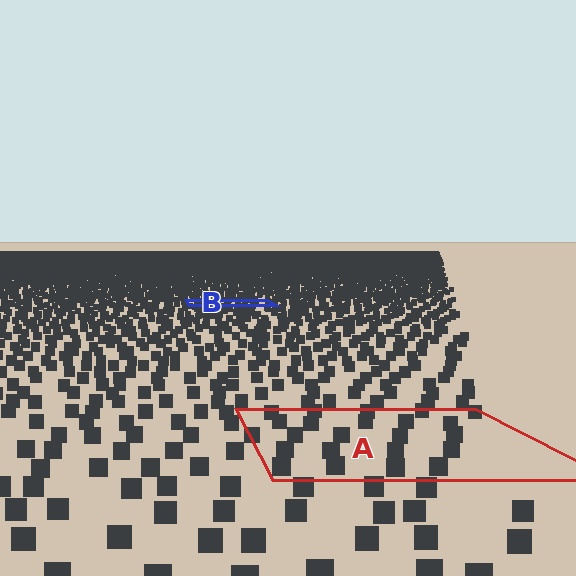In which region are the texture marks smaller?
The texture marks are smaller in region B, because it is farther away.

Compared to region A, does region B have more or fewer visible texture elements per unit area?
Region B has more texture elements per unit area — they are packed more densely because it is farther away.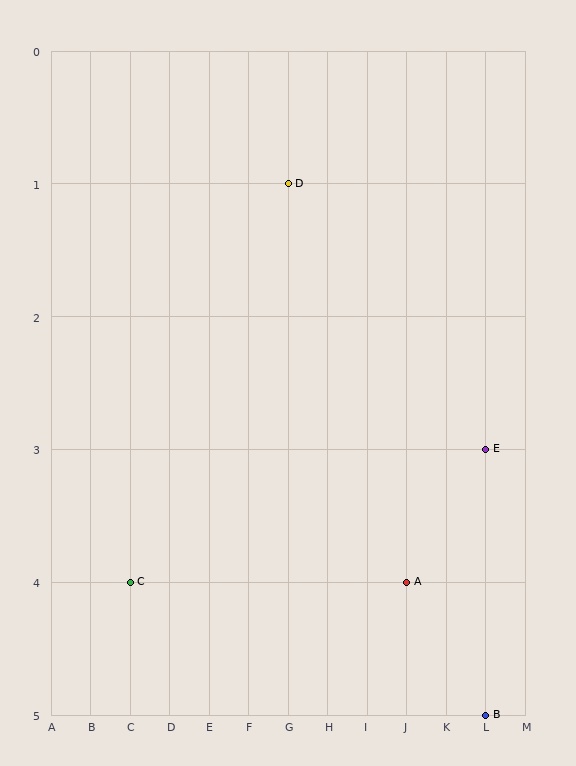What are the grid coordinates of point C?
Point C is at grid coordinates (C, 4).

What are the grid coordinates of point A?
Point A is at grid coordinates (J, 4).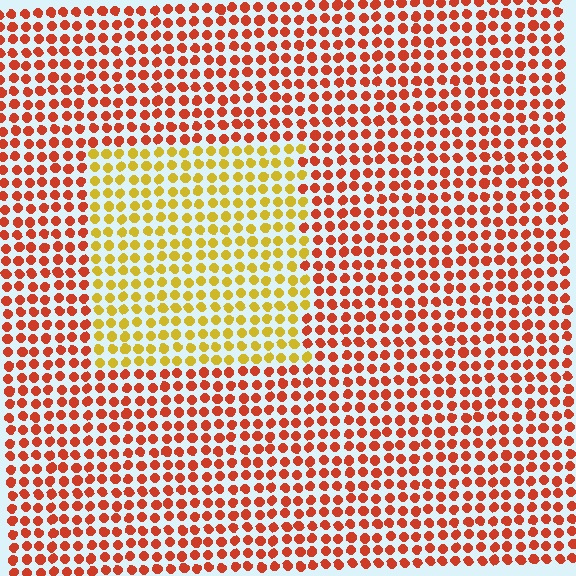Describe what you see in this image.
The image is filled with small red elements in a uniform arrangement. A rectangle-shaped region is visible where the elements are tinted to a slightly different hue, forming a subtle color boundary.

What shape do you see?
I see a rectangle.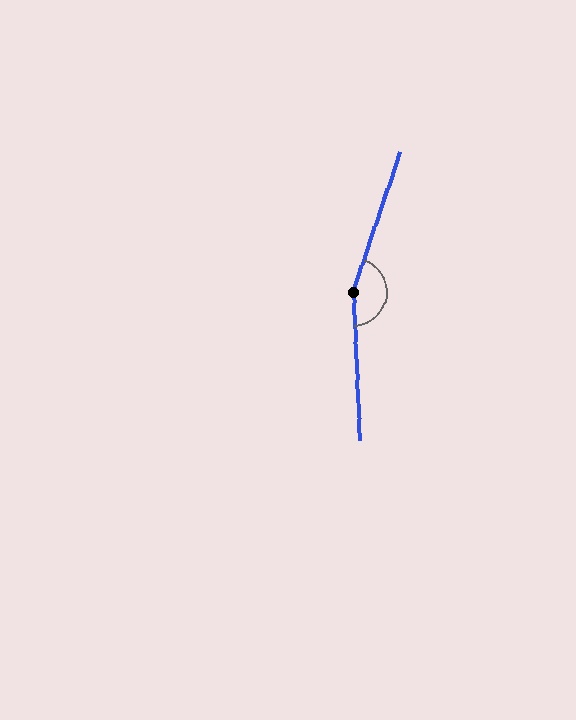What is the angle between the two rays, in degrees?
Approximately 159 degrees.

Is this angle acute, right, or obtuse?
It is obtuse.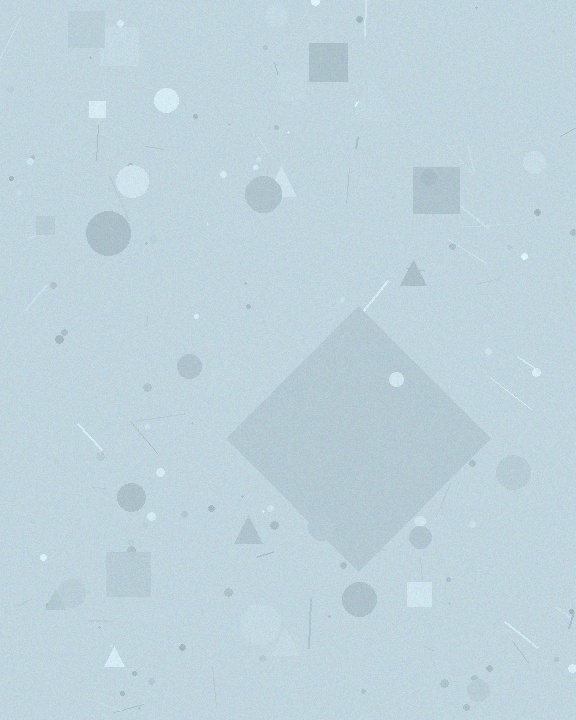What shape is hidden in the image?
A diamond is hidden in the image.